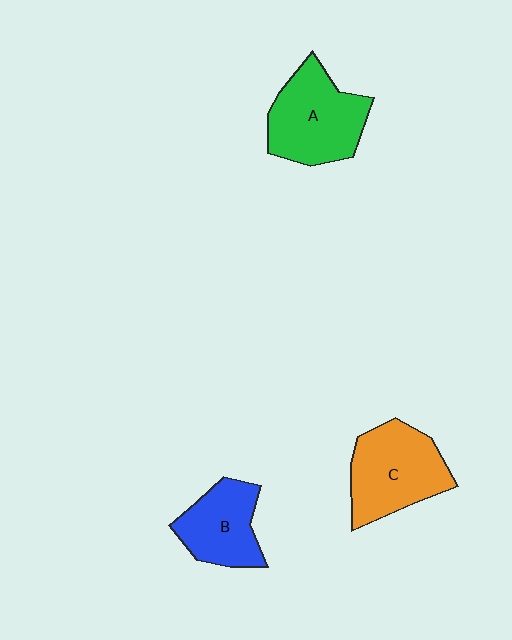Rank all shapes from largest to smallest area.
From largest to smallest: A (green), C (orange), B (blue).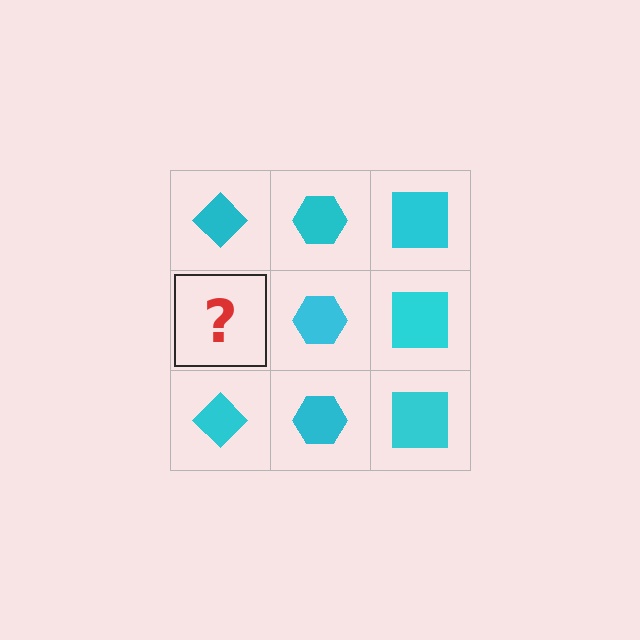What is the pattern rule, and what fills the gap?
The rule is that each column has a consistent shape. The gap should be filled with a cyan diamond.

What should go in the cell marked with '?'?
The missing cell should contain a cyan diamond.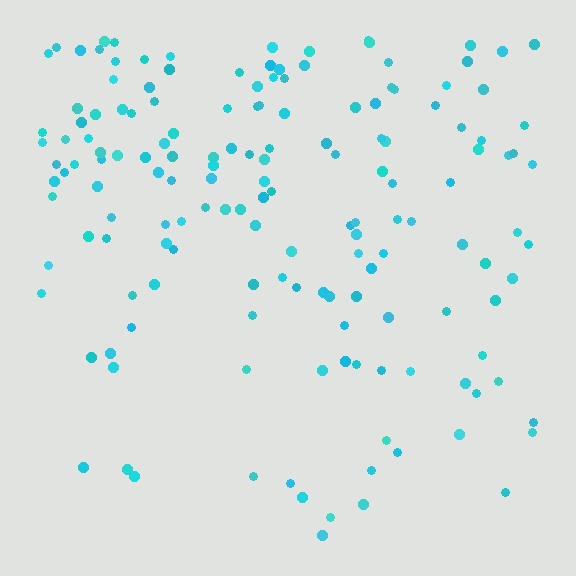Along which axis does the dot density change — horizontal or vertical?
Vertical.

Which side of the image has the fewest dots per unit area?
The bottom.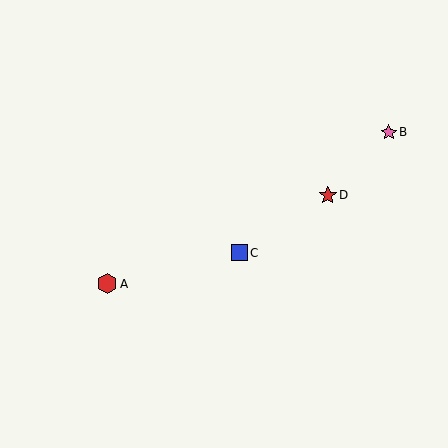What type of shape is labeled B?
Shape B is a pink star.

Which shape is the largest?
The red hexagon (labeled A) is the largest.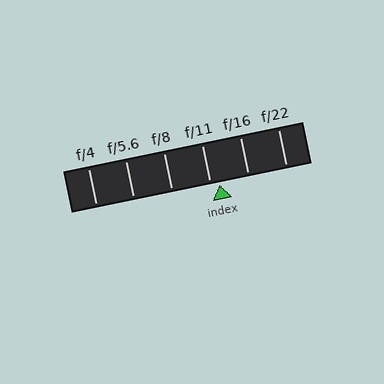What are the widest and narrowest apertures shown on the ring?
The widest aperture shown is f/4 and the narrowest is f/22.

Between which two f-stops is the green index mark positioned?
The index mark is between f/11 and f/16.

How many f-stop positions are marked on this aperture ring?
There are 6 f-stop positions marked.